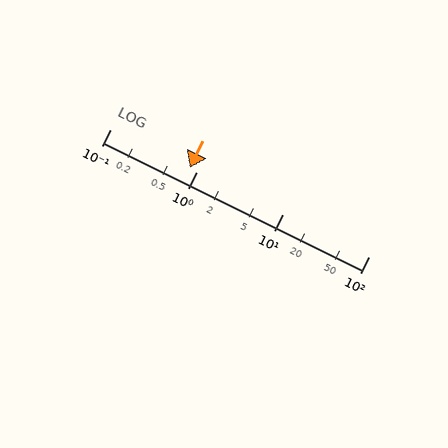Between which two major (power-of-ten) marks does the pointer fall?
The pointer is between 0.1 and 1.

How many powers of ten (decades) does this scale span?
The scale spans 3 decades, from 0.1 to 100.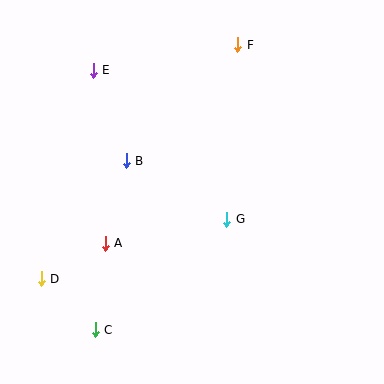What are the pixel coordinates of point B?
Point B is at (126, 161).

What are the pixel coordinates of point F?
Point F is at (238, 45).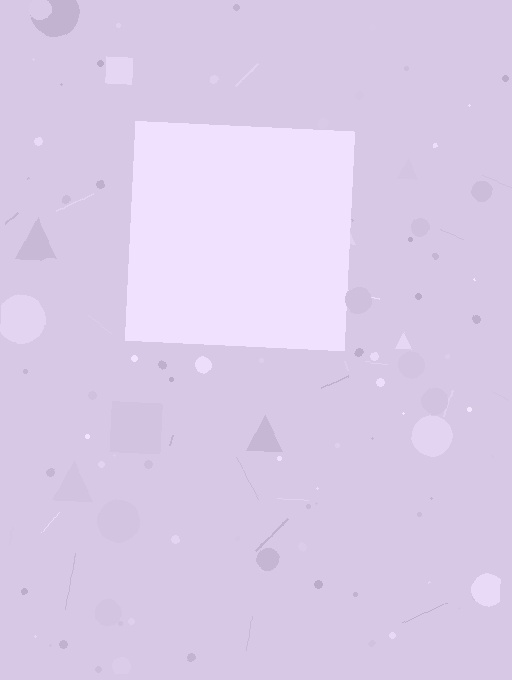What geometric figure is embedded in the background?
A square is embedded in the background.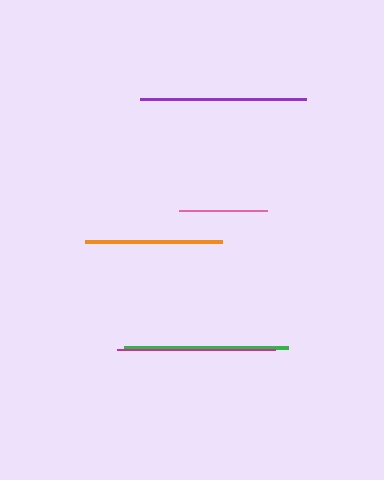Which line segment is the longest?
The purple line is the longest at approximately 166 pixels.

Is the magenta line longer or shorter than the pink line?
The magenta line is longer than the pink line.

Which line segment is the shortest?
The pink line is the shortest at approximately 89 pixels.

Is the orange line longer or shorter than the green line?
The green line is longer than the orange line.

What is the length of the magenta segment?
The magenta segment is approximately 159 pixels long.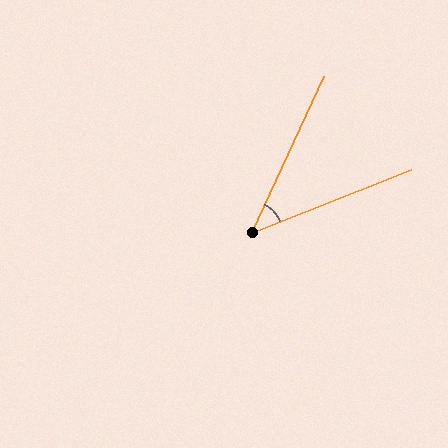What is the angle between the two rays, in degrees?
Approximately 43 degrees.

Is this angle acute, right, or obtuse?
It is acute.